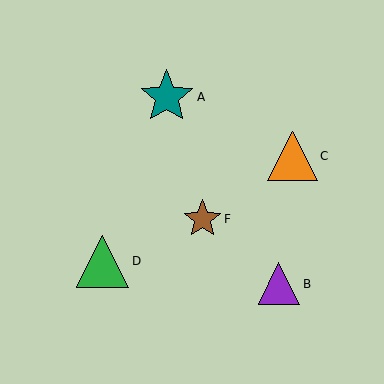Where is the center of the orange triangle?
The center of the orange triangle is at (292, 156).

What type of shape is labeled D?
Shape D is a green triangle.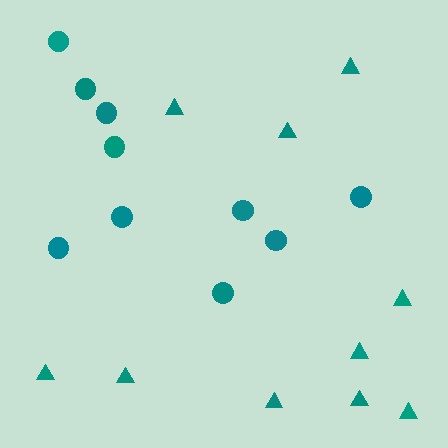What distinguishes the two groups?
There are 2 groups: one group of triangles (10) and one group of circles (10).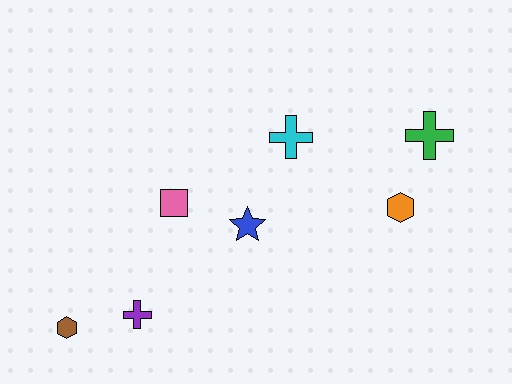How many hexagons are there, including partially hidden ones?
There are 2 hexagons.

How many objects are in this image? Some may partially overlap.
There are 7 objects.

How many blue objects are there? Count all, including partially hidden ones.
There is 1 blue object.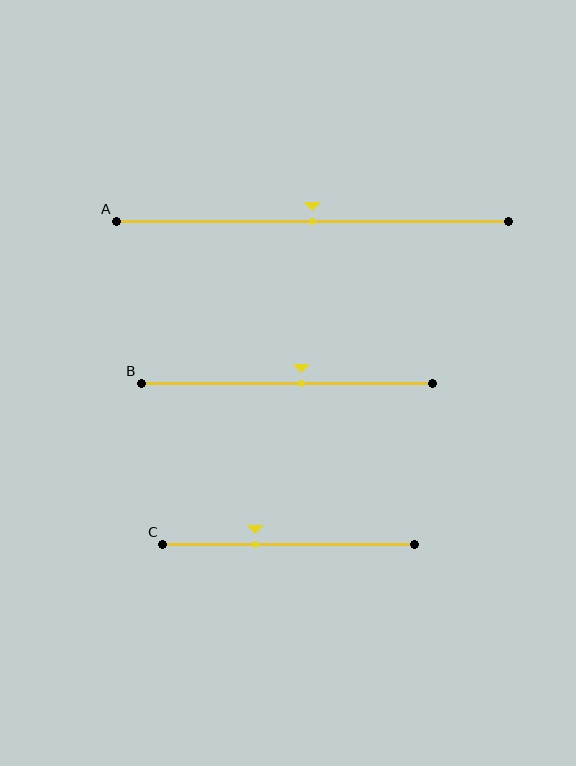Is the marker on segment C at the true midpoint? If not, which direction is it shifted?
No, the marker on segment C is shifted to the left by about 13% of the segment length.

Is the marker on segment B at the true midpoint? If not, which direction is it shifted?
No, the marker on segment B is shifted to the right by about 5% of the segment length.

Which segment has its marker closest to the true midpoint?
Segment A has its marker closest to the true midpoint.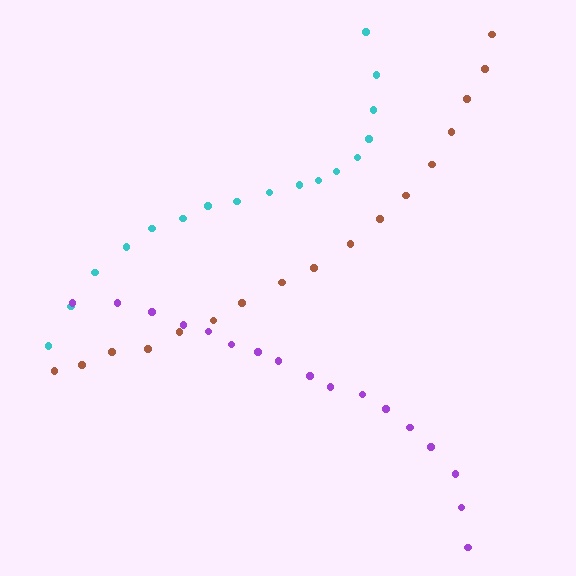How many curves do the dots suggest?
There are 3 distinct paths.